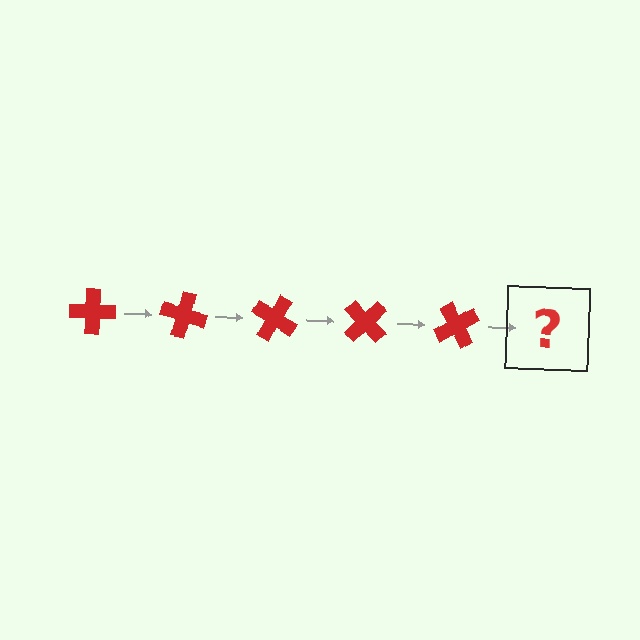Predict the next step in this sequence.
The next step is a red cross rotated 75 degrees.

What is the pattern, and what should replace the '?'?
The pattern is that the cross rotates 15 degrees each step. The '?' should be a red cross rotated 75 degrees.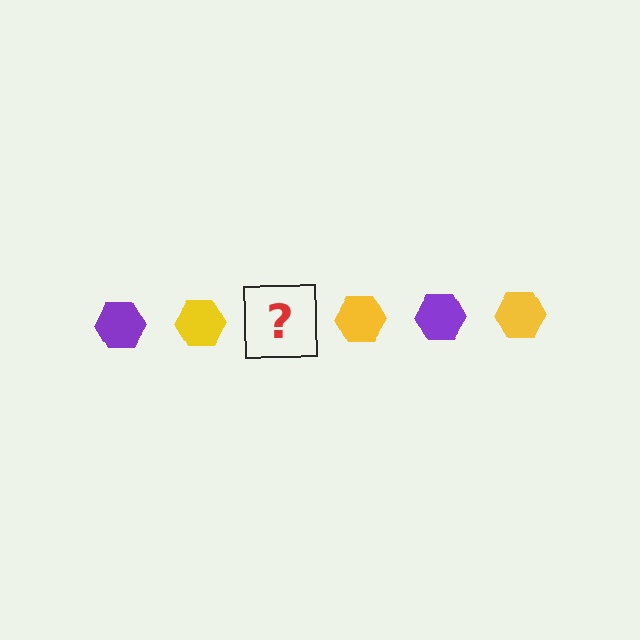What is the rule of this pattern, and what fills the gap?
The rule is that the pattern cycles through purple, yellow hexagons. The gap should be filled with a purple hexagon.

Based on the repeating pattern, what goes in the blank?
The blank should be a purple hexagon.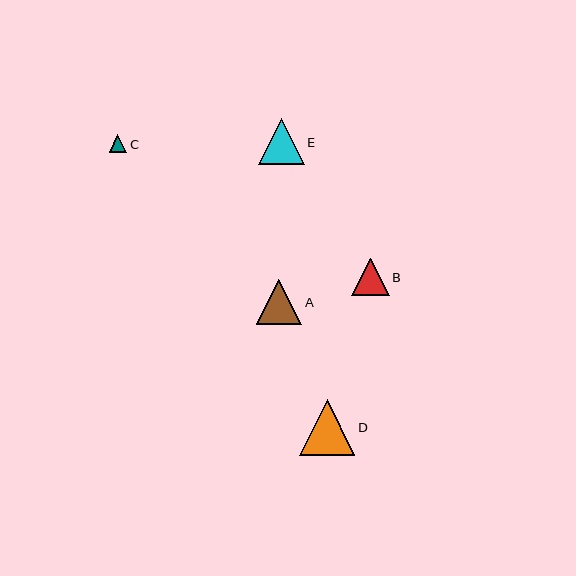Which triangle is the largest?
Triangle D is the largest with a size of approximately 56 pixels.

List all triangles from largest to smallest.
From largest to smallest: D, E, A, B, C.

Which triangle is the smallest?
Triangle C is the smallest with a size of approximately 17 pixels.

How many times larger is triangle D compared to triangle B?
Triangle D is approximately 1.5 times the size of triangle B.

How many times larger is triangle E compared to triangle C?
Triangle E is approximately 2.6 times the size of triangle C.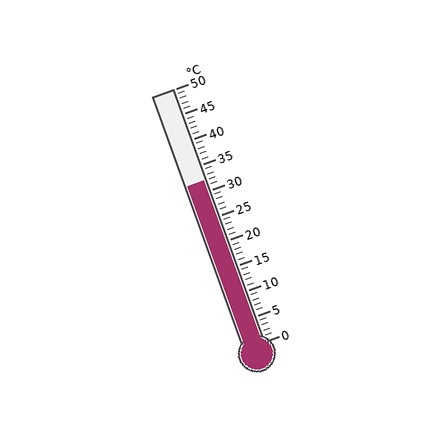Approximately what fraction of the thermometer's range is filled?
The thermometer is filled to approximately 65% of its range.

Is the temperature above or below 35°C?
The temperature is below 35°C.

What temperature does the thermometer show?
The thermometer shows approximately 32°C.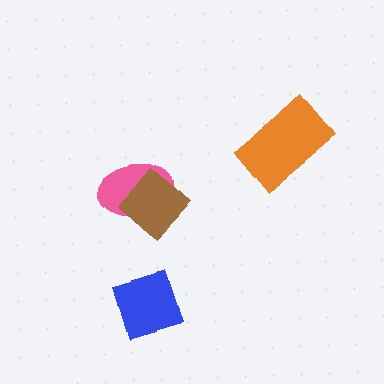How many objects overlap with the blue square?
0 objects overlap with the blue square.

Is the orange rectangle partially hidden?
No, no other shape covers it.